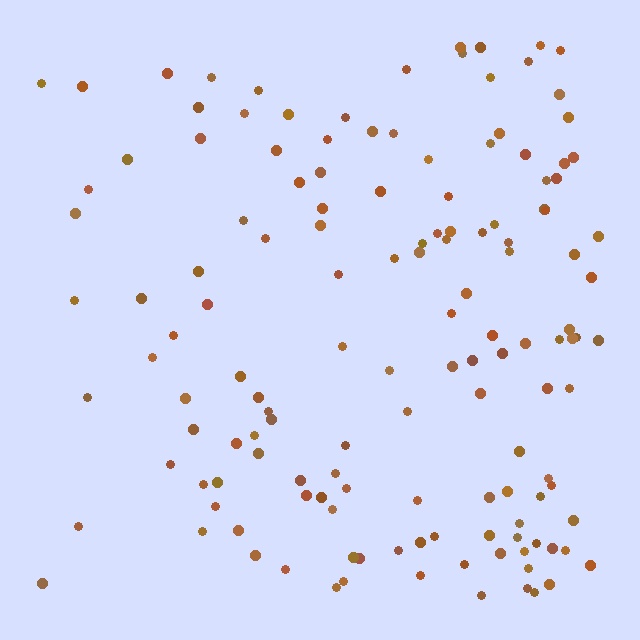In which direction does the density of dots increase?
From left to right, with the right side densest.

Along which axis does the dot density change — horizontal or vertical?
Horizontal.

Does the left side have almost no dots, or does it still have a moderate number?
Still a moderate number, just noticeably fewer than the right.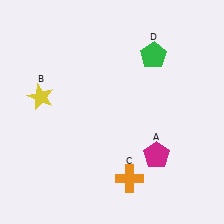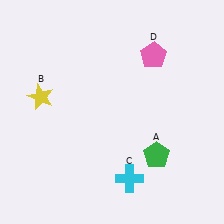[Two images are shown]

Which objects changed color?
A changed from magenta to green. C changed from orange to cyan. D changed from green to pink.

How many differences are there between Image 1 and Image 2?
There are 3 differences between the two images.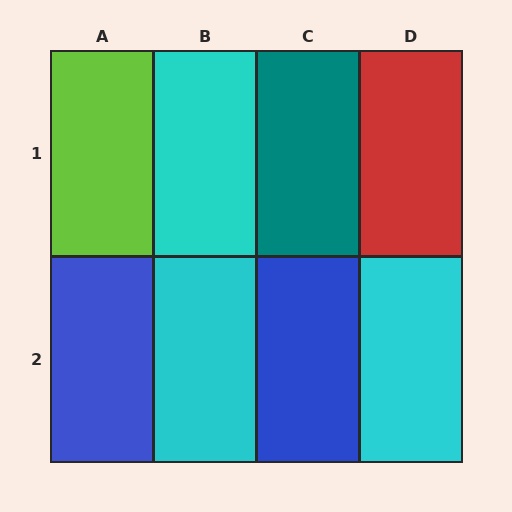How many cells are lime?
1 cell is lime.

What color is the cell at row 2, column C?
Blue.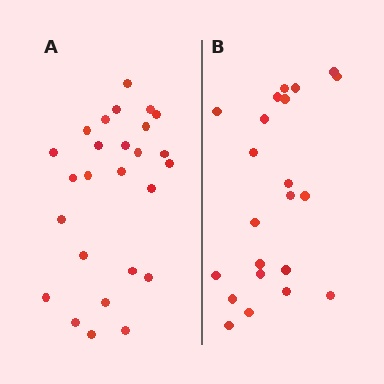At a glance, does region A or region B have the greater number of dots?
Region A (the left region) has more dots.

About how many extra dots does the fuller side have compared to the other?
Region A has about 4 more dots than region B.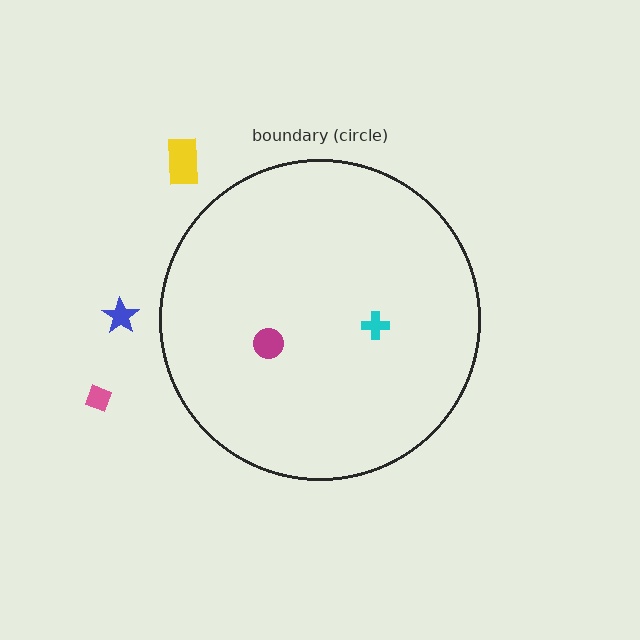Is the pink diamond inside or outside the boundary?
Outside.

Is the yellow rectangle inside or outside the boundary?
Outside.